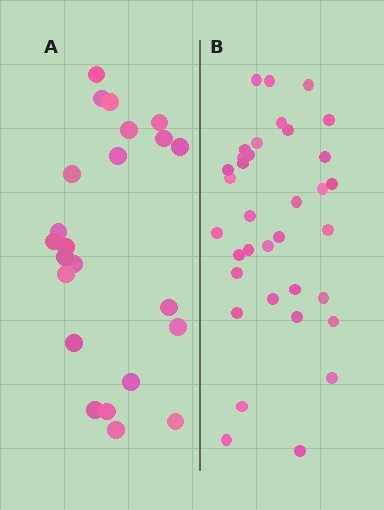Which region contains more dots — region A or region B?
Region B (the right region) has more dots.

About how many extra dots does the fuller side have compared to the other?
Region B has roughly 12 or so more dots than region A.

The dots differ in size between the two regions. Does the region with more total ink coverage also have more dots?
No. Region A has more total ink coverage because its dots are larger, but region B actually contains more individual dots. Total area can be misleading — the number of items is what matters here.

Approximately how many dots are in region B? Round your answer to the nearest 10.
About 40 dots. (The exact count is 35, which rounds to 40.)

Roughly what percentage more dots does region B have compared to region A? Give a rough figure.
About 50% more.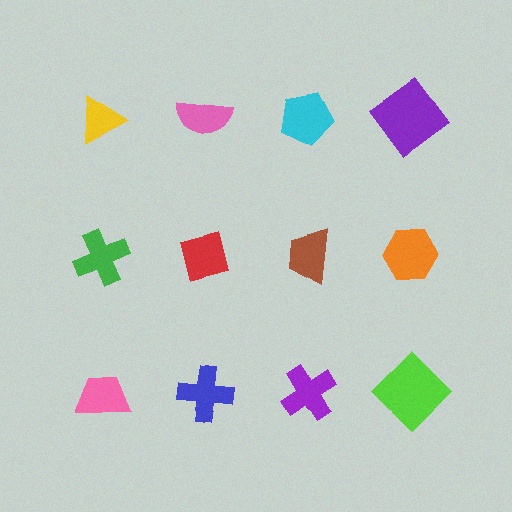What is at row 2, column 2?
A red square.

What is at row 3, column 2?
A blue cross.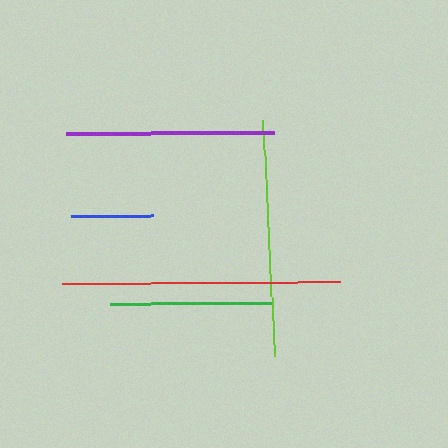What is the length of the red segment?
The red segment is approximately 278 pixels long.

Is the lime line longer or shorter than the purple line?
The lime line is longer than the purple line.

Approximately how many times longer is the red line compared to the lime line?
The red line is approximately 1.2 times the length of the lime line.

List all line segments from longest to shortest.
From longest to shortest: red, lime, purple, green, blue.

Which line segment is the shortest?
The blue line is the shortest at approximately 82 pixels.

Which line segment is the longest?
The red line is the longest at approximately 278 pixels.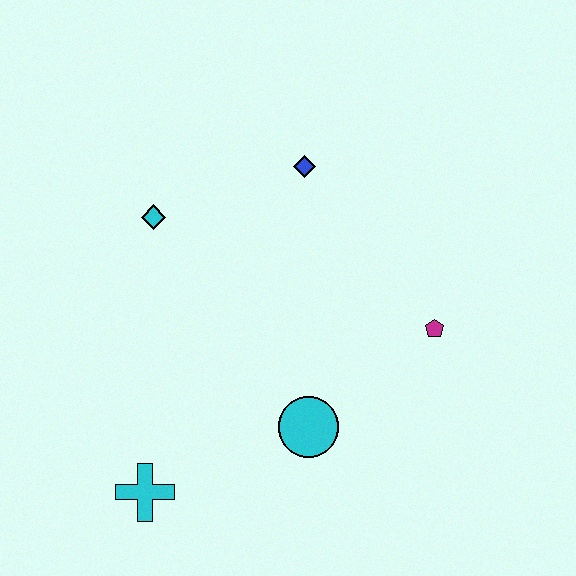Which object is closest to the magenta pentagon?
The cyan circle is closest to the magenta pentagon.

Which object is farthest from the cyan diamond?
The magenta pentagon is farthest from the cyan diamond.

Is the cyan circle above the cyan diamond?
No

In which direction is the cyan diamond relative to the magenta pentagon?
The cyan diamond is to the left of the magenta pentagon.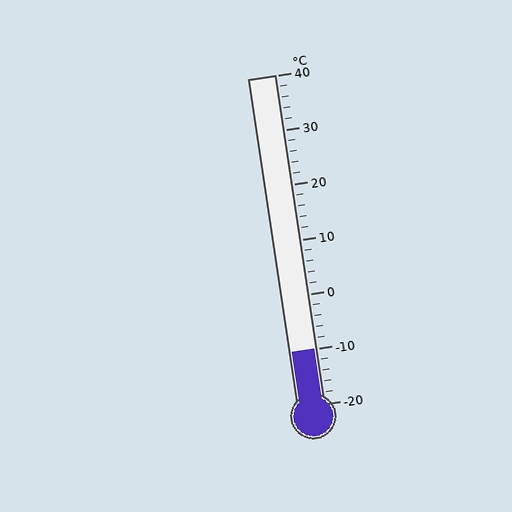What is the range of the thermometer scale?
The thermometer scale ranges from -20°C to 40°C.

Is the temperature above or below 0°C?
The temperature is below 0°C.